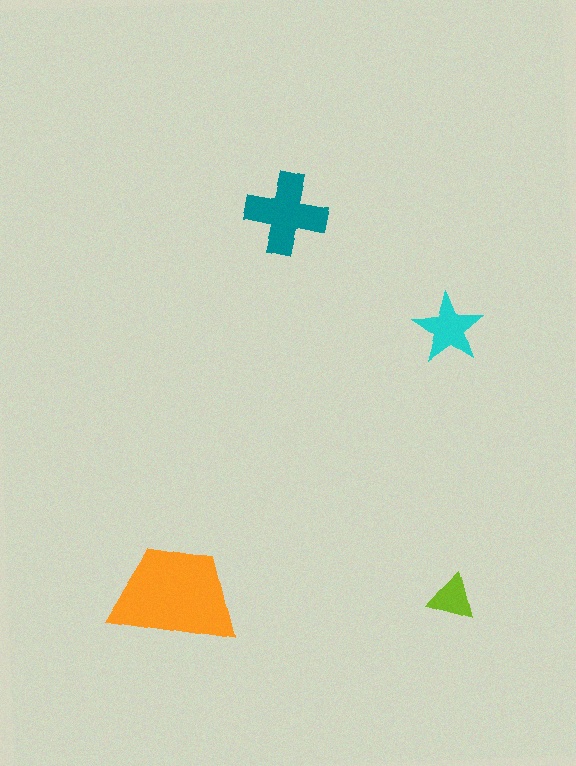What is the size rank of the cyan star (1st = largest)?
3rd.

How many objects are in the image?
There are 4 objects in the image.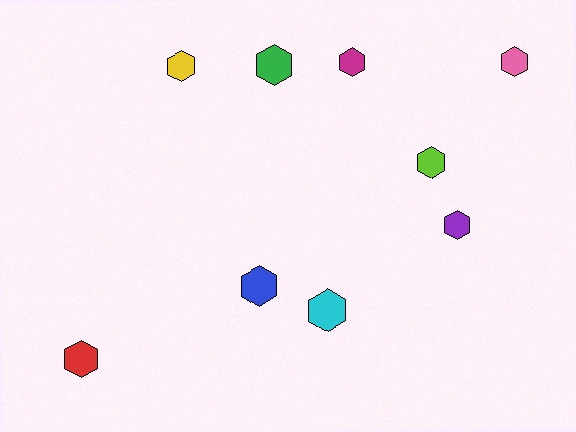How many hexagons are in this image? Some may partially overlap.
There are 9 hexagons.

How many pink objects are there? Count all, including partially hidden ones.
There is 1 pink object.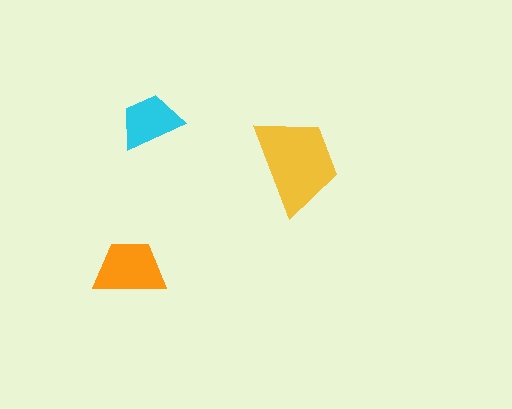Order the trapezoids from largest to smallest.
the yellow one, the orange one, the cyan one.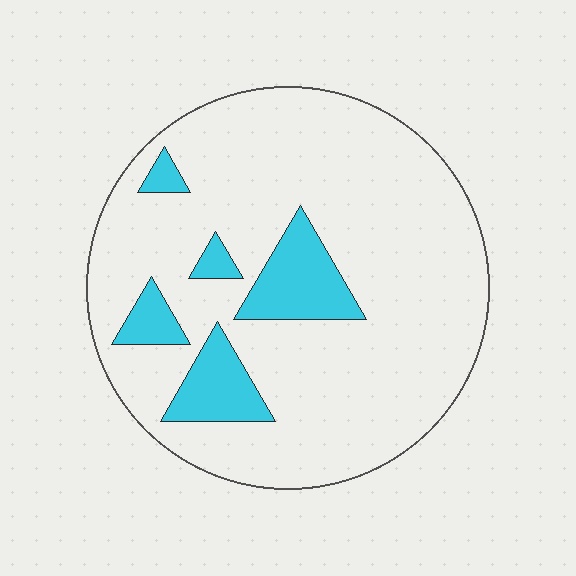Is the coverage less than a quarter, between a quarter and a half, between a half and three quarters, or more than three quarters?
Less than a quarter.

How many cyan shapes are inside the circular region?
5.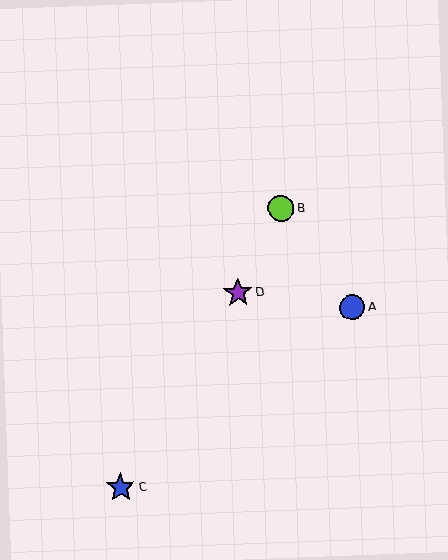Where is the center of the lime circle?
The center of the lime circle is at (281, 209).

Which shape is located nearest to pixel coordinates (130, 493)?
The blue star (labeled C) at (121, 487) is nearest to that location.